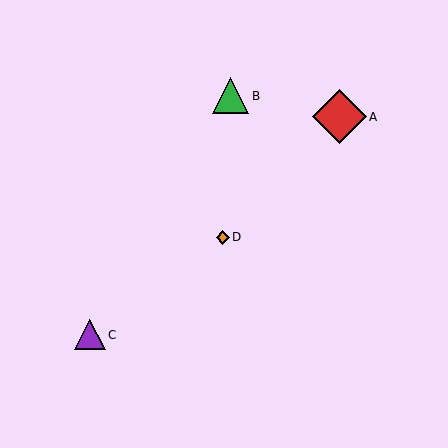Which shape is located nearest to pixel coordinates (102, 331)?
The purple triangle (labeled C) at (90, 335) is nearest to that location.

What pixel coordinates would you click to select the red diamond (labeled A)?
Click at (340, 117) to select the red diamond A.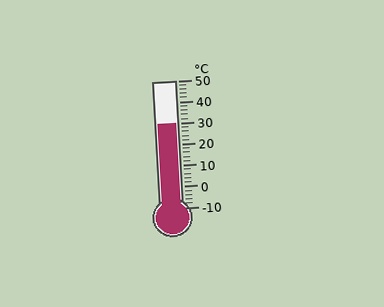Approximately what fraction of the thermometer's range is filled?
The thermometer is filled to approximately 65% of its range.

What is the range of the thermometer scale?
The thermometer scale ranges from -10°C to 50°C.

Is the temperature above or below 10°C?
The temperature is above 10°C.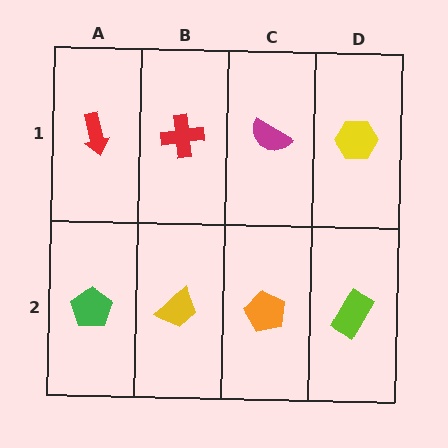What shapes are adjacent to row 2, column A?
A red arrow (row 1, column A), a yellow trapezoid (row 2, column B).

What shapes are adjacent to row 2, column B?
A red cross (row 1, column B), a green pentagon (row 2, column A), an orange pentagon (row 2, column C).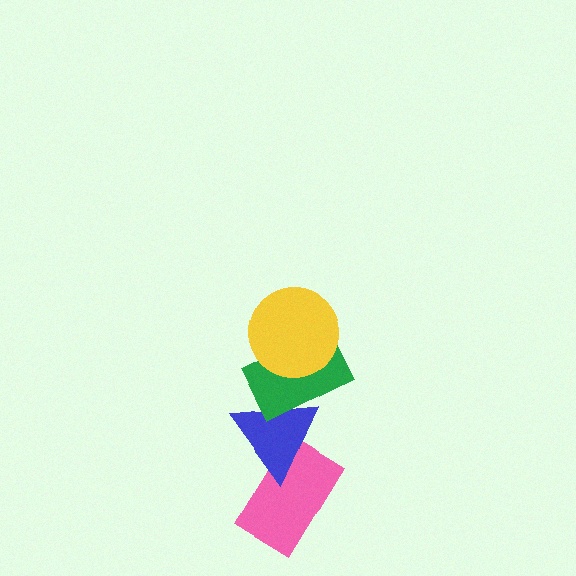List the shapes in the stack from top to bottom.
From top to bottom: the yellow circle, the green rectangle, the blue triangle, the pink rectangle.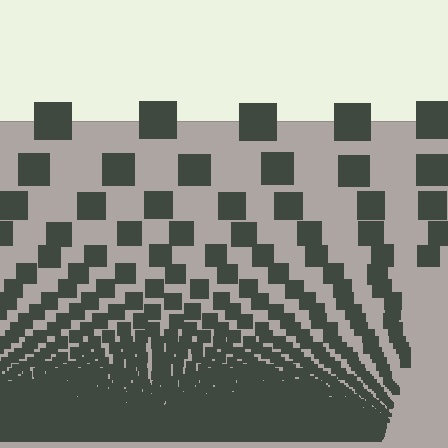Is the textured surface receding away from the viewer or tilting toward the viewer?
The surface appears to tilt toward the viewer. Texture elements get larger and sparser toward the top.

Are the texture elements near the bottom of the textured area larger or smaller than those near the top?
Smaller. The gradient is inverted — elements near the bottom are smaller and denser.